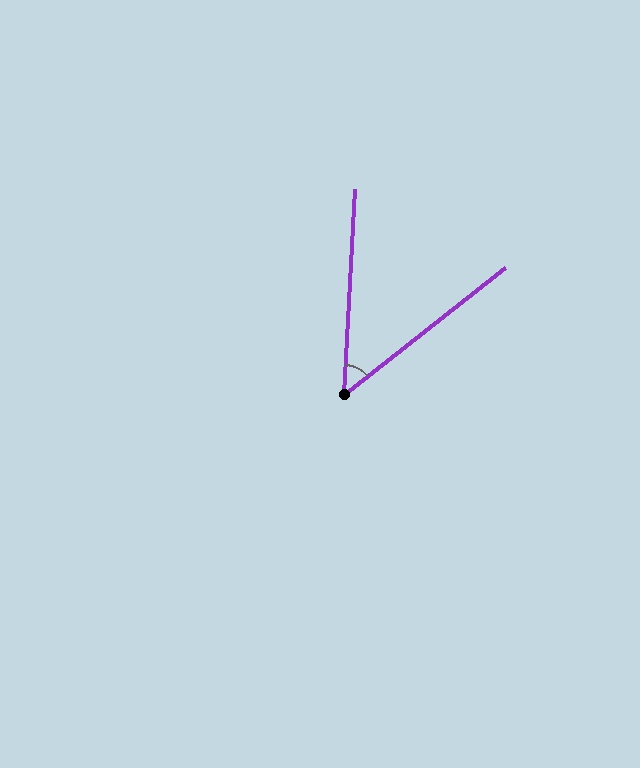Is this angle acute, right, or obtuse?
It is acute.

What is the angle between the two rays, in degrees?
Approximately 49 degrees.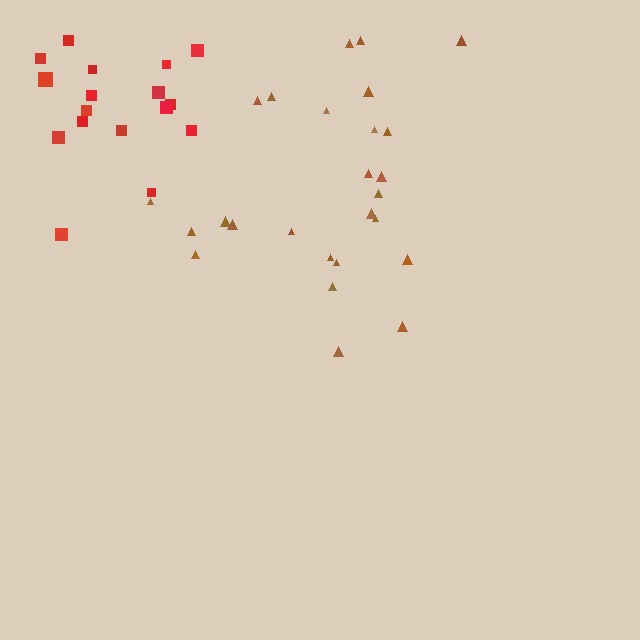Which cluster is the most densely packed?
Red.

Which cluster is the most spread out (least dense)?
Brown.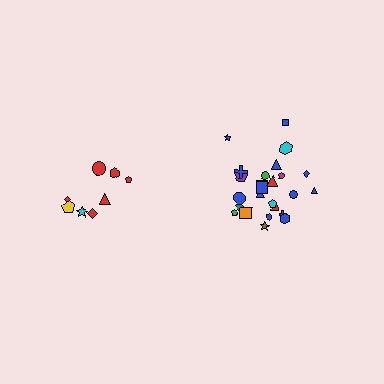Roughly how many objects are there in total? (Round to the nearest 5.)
Roughly 35 objects in total.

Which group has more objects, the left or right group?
The right group.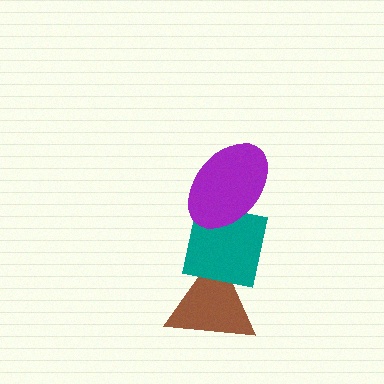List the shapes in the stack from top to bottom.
From top to bottom: the purple ellipse, the teal square, the brown triangle.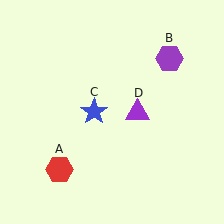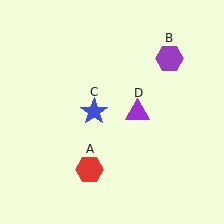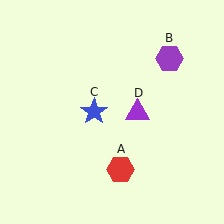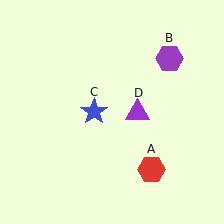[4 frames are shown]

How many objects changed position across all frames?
1 object changed position: red hexagon (object A).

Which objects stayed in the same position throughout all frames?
Purple hexagon (object B) and blue star (object C) and purple triangle (object D) remained stationary.